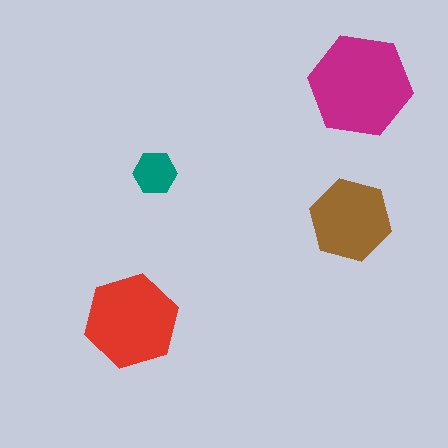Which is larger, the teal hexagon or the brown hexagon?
The brown one.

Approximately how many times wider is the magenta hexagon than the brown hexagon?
About 1.5 times wider.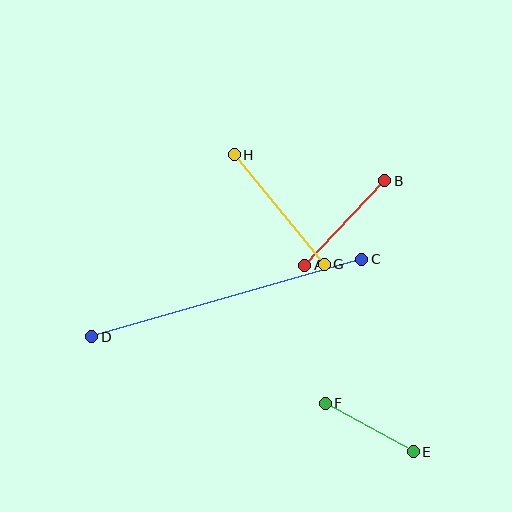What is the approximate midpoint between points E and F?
The midpoint is at approximately (369, 428) pixels.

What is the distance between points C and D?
The distance is approximately 281 pixels.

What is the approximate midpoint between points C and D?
The midpoint is at approximately (227, 298) pixels.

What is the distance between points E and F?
The distance is approximately 100 pixels.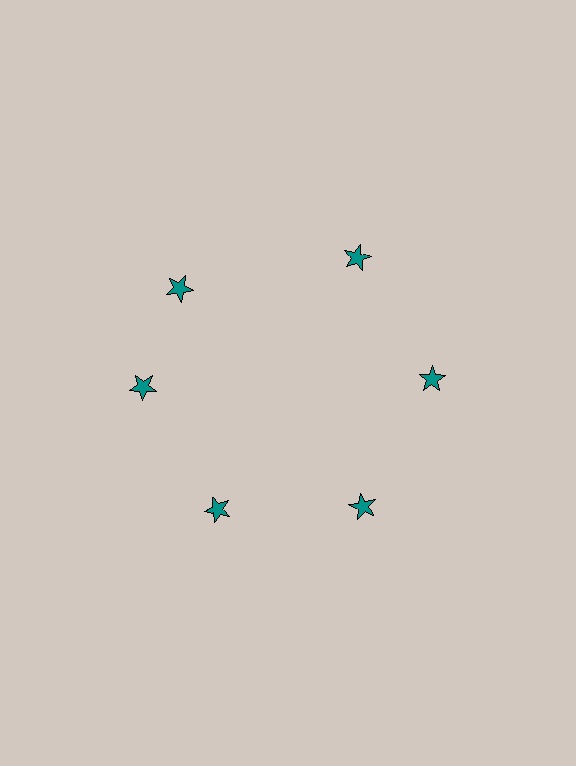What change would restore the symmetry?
The symmetry would be restored by rotating it back into even spacing with its neighbors so that all 6 stars sit at equal angles and equal distance from the center.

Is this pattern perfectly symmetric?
No. The 6 teal stars are arranged in a ring, but one element near the 11 o'clock position is rotated out of alignment along the ring, breaking the 6-fold rotational symmetry.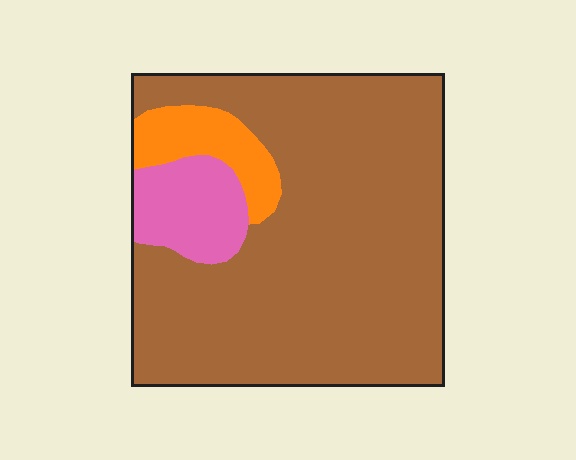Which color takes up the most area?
Brown, at roughly 80%.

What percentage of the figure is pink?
Pink covers roughly 10% of the figure.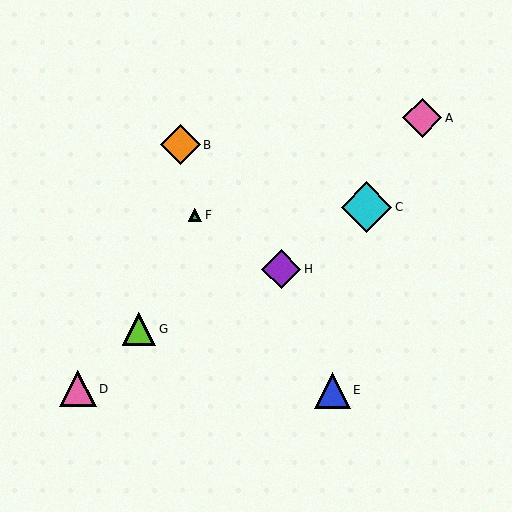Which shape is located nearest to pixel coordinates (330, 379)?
The blue triangle (labeled E) at (332, 390) is nearest to that location.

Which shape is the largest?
The cyan diamond (labeled C) is the largest.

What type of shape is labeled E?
Shape E is a blue triangle.